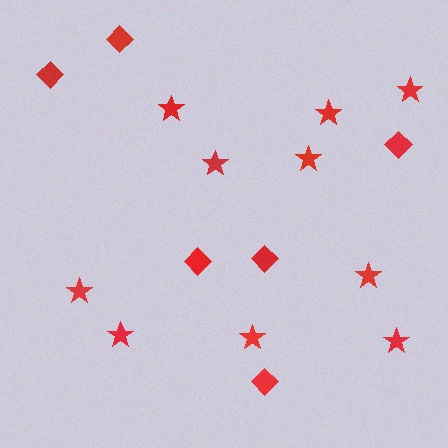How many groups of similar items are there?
There are 2 groups: one group of diamonds (6) and one group of stars (10).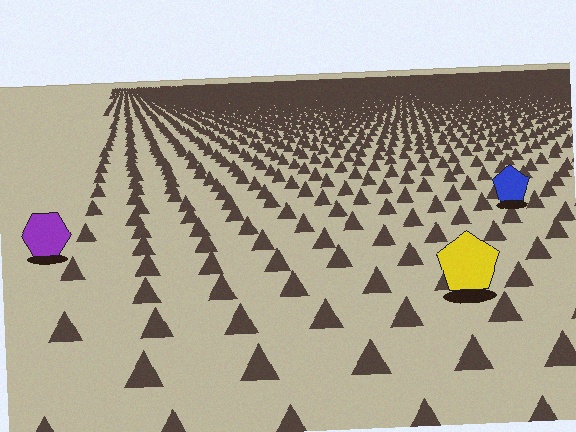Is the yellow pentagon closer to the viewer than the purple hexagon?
Yes. The yellow pentagon is closer — you can tell from the texture gradient: the ground texture is coarser near it.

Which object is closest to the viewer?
The yellow pentagon is closest. The texture marks near it are larger and more spread out.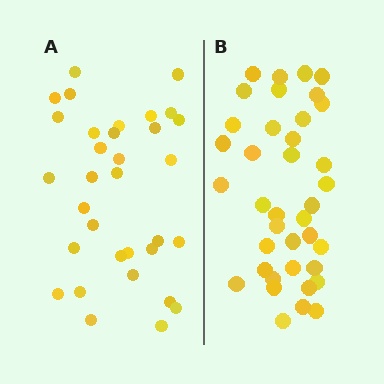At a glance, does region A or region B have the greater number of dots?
Region B (the right region) has more dots.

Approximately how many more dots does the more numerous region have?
Region B has about 5 more dots than region A.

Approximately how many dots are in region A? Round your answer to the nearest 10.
About 30 dots. (The exact count is 33, which rounds to 30.)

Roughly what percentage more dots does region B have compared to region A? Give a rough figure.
About 15% more.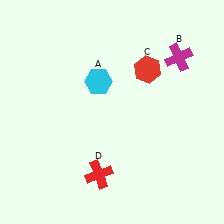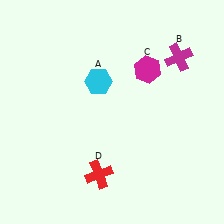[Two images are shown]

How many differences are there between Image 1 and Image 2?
There is 1 difference between the two images.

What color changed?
The hexagon (C) changed from red in Image 1 to magenta in Image 2.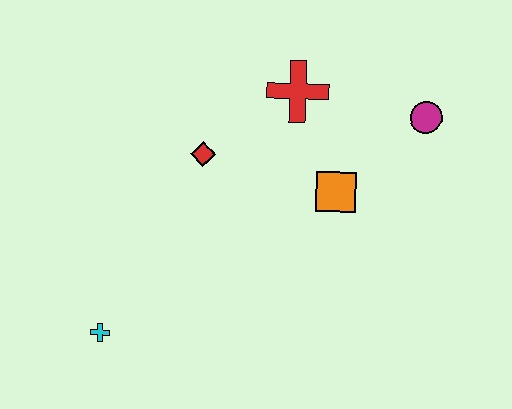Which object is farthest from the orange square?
The cyan cross is farthest from the orange square.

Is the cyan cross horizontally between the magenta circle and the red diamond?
No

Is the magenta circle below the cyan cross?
No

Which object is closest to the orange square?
The red cross is closest to the orange square.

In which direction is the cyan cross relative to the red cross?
The cyan cross is below the red cross.